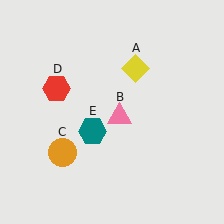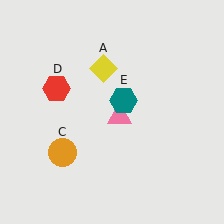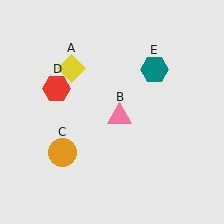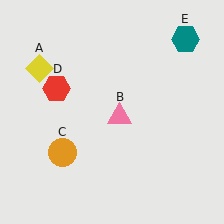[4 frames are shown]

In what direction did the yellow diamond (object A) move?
The yellow diamond (object A) moved left.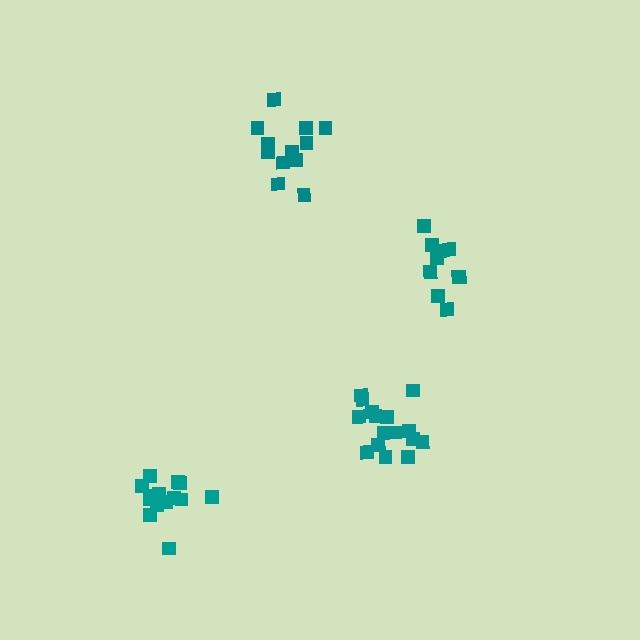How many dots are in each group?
Group 1: 10 dots, Group 2: 14 dots, Group 3: 16 dots, Group 4: 13 dots (53 total).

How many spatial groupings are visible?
There are 4 spatial groupings.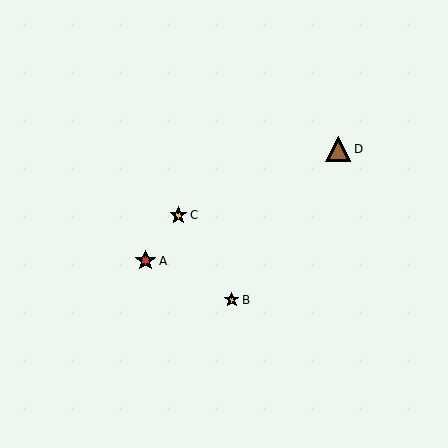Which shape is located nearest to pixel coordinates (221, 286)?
The yellow star (labeled B) at (232, 300) is nearest to that location.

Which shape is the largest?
The brown triangle (labeled D) is the largest.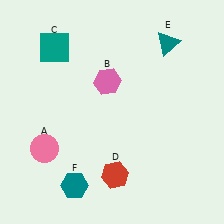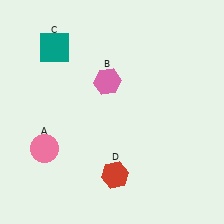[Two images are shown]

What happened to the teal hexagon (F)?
The teal hexagon (F) was removed in Image 2. It was in the bottom-left area of Image 1.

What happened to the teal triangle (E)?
The teal triangle (E) was removed in Image 2. It was in the top-right area of Image 1.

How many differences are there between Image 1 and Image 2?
There are 2 differences between the two images.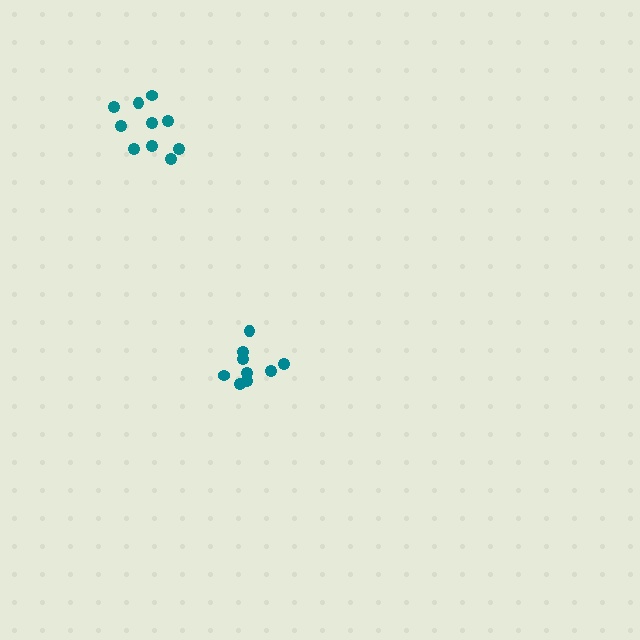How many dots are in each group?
Group 1: 9 dots, Group 2: 10 dots (19 total).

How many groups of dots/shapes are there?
There are 2 groups.